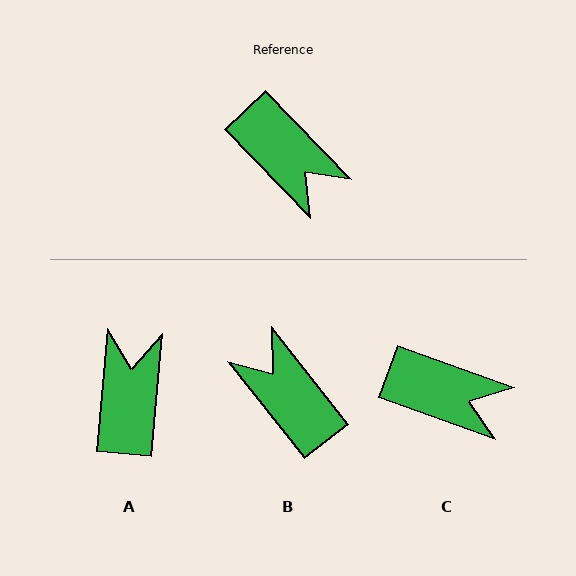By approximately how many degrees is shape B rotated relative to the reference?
Approximately 174 degrees counter-clockwise.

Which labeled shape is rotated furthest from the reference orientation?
B, about 174 degrees away.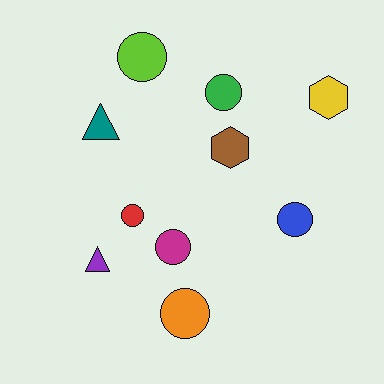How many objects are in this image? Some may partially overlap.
There are 10 objects.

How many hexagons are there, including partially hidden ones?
There are 2 hexagons.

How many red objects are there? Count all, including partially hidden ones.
There is 1 red object.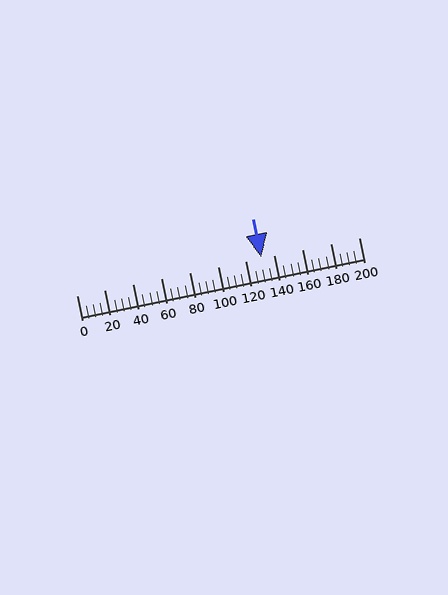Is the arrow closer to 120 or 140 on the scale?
The arrow is closer to 140.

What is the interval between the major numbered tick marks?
The major tick marks are spaced 20 units apart.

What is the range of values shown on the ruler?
The ruler shows values from 0 to 200.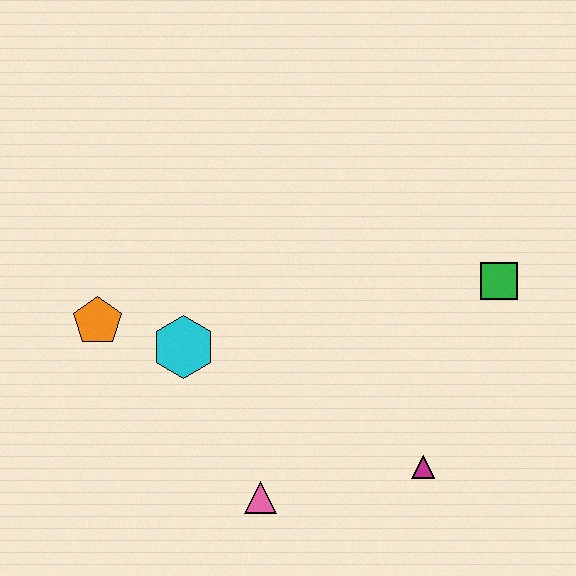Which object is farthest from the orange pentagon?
The green square is farthest from the orange pentagon.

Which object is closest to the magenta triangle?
The pink triangle is closest to the magenta triangle.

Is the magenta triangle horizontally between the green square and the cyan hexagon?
Yes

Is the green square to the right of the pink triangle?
Yes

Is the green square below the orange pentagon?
No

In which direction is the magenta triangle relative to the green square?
The magenta triangle is below the green square.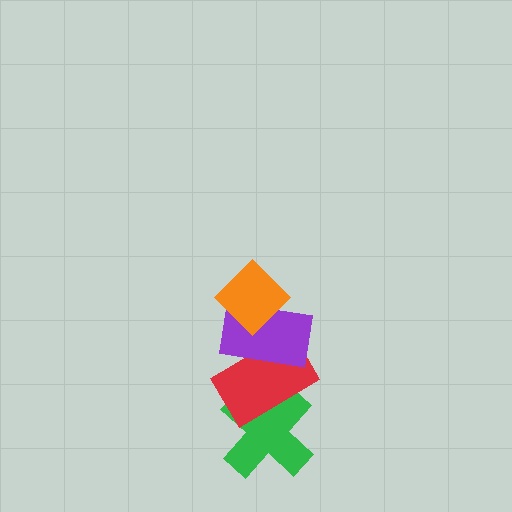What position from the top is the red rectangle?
The red rectangle is 3rd from the top.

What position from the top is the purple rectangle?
The purple rectangle is 2nd from the top.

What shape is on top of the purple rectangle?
The orange diamond is on top of the purple rectangle.